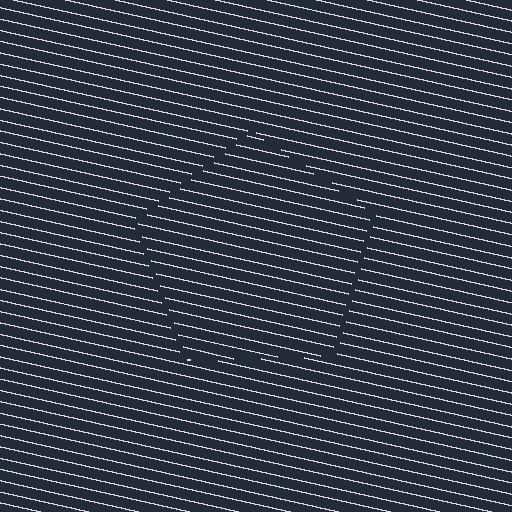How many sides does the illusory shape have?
5 sides — the line-ends trace a pentagon.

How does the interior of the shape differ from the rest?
The interior of the shape contains the same grating, shifted by half a period — the contour is defined by the phase discontinuity where line-ends from the inner and outer gratings abut.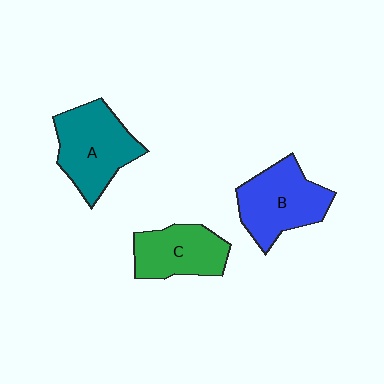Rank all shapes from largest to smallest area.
From largest to smallest: A (teal), B (blue), C (green).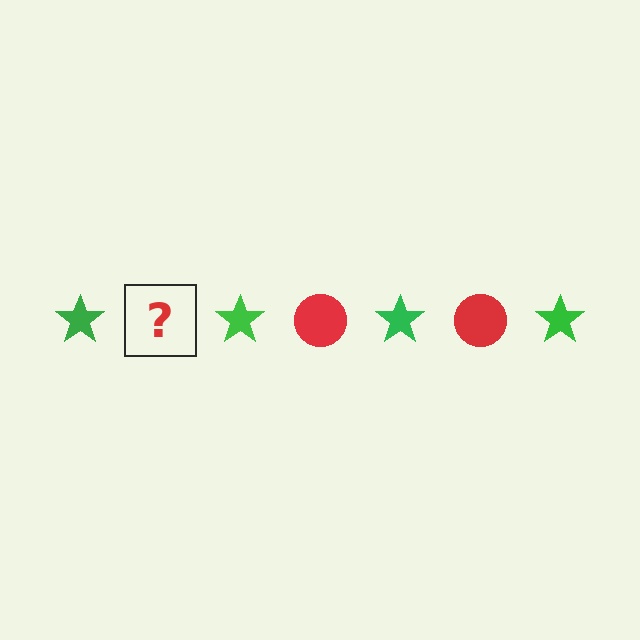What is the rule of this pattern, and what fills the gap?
The rule is that the pattern alternates between green star and red circle. The gap should be filled with a red circle.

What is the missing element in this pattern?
The missing element is a red circle.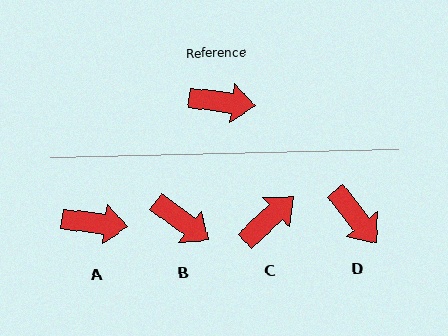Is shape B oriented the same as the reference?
No, it is off by about 29 degrees.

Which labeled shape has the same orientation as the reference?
A.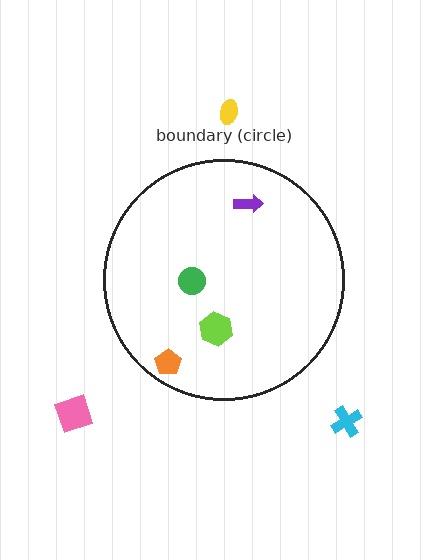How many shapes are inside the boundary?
4 inside, 3 outside.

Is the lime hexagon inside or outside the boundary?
Inside.